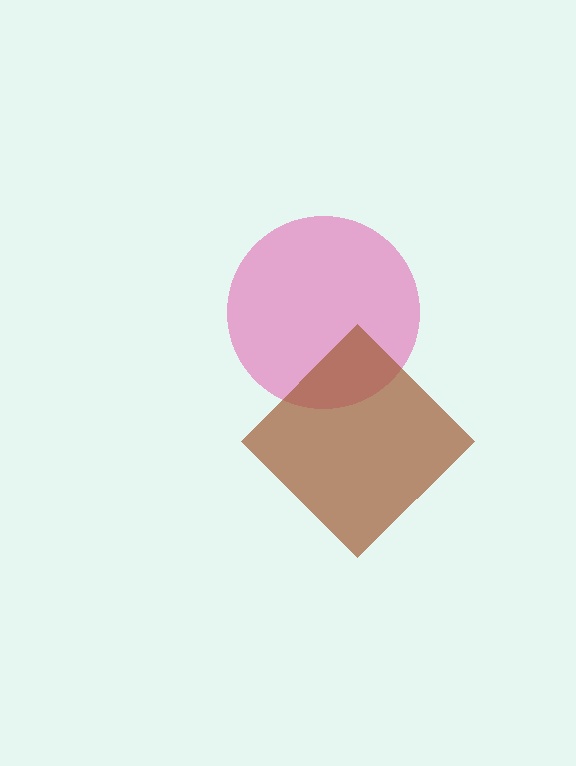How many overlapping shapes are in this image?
There are 2 overlapping shapes in the image.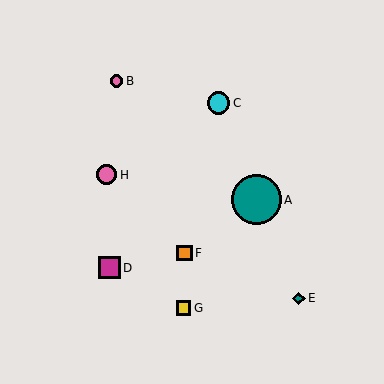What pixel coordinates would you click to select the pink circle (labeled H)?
Click at (107, 175) to select the pink circle H.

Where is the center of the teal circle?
The center of the teal circle is at (257, 200).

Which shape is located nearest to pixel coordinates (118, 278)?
The magenta square (labeled D) at (109, 268) is nearest to that location.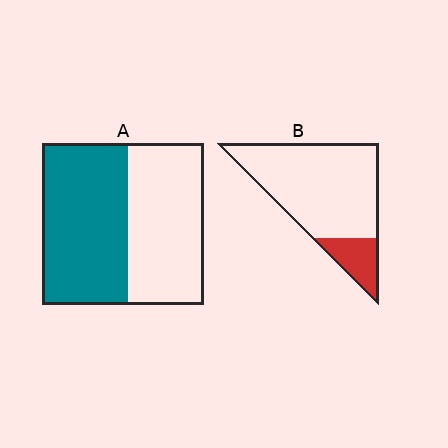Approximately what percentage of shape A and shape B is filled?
A is approximately 55% and B is approximately 15%.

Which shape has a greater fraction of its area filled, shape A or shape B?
Shape A.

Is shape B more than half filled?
No.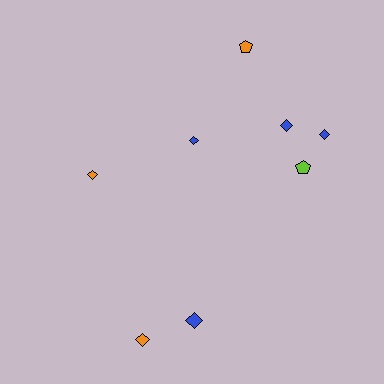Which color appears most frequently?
Blue, with 4 objects.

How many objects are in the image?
There are 8 objects.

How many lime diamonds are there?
There are no lime diamonds.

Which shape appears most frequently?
Diamond, with 6 objects.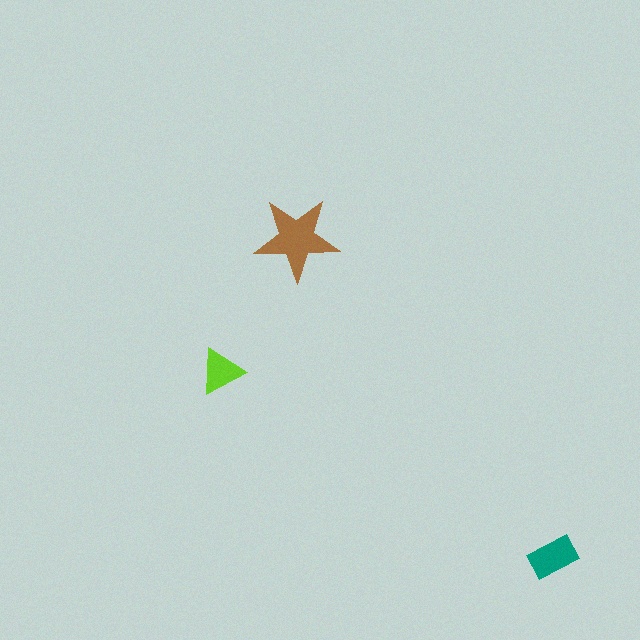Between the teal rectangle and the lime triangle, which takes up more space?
The teal rectangle.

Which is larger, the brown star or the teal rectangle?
The brown star.